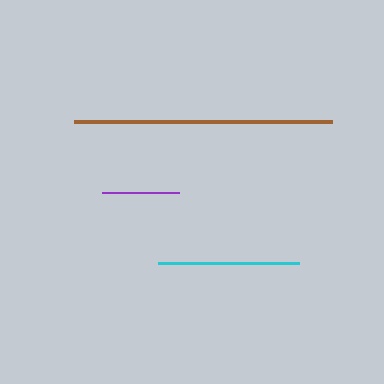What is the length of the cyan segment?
The cyan segment is approximately 142 pixels long.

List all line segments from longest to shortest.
From longest to shortest: brown, cyan, purple.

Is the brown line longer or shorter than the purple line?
The brown line is longer than the purple line.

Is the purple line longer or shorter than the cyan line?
The cyan line is longer than the purple line.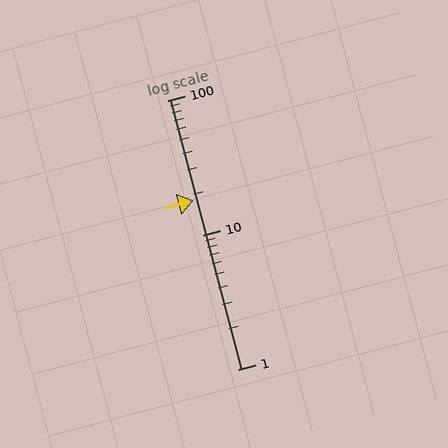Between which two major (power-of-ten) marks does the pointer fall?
The pointer is between 10 and 100.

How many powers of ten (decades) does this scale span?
The scale spans 2 decades, from 1 to 100.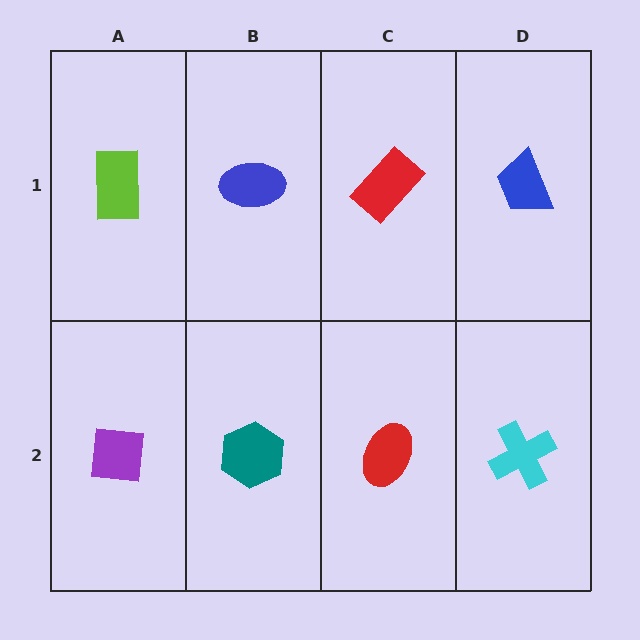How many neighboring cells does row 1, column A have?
2.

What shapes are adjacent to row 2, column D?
A blue trapezoid (row 1, column D), a red ellipse (row 2, column C).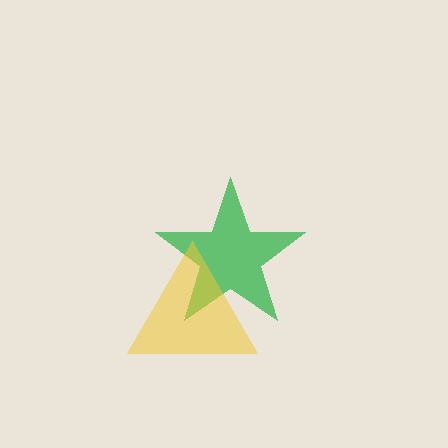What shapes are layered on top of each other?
The layered shapes are: a green star, a yellow triangle.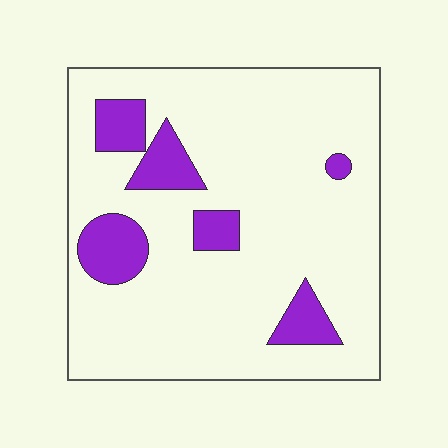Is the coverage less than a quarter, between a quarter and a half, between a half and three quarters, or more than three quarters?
Less than a quarter.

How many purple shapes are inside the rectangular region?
6.